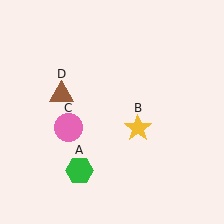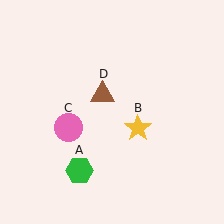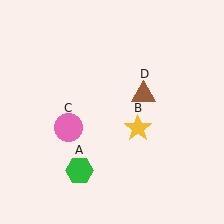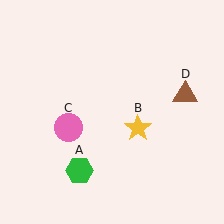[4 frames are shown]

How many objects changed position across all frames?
1 object changed position: brown triangle (object D).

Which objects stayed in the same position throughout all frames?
Green hexagon (object A) and yellow star (object B) and pink circle (object C) remained stationary.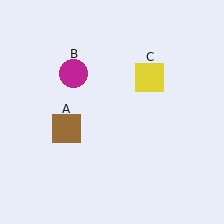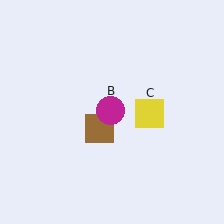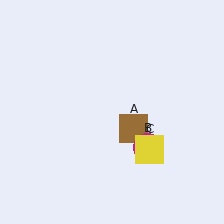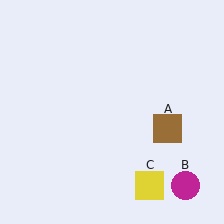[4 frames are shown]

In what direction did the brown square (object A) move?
The brown square (object A) moved right.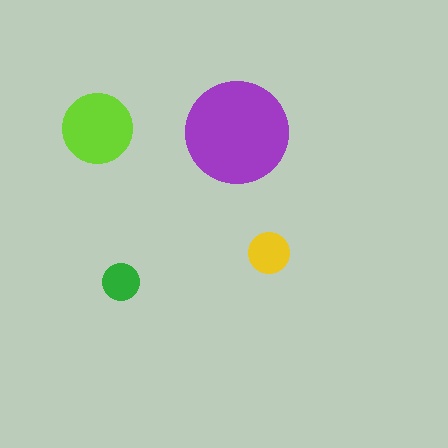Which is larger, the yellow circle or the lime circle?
The lime one.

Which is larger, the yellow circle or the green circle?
The yellow one.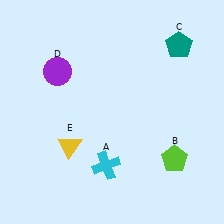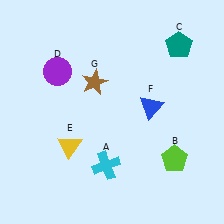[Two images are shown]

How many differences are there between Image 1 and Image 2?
There are 2 differences between the two images.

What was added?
A blue triangle (F), a brown star (G) were added in Image 2.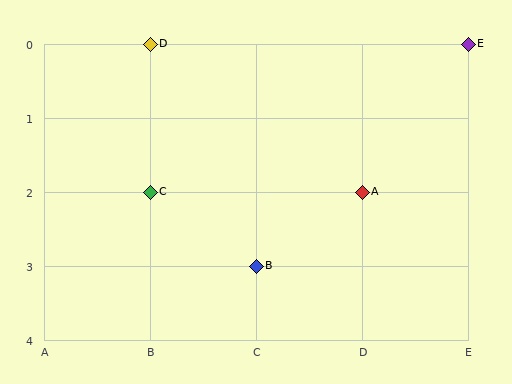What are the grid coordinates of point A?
Point A is at grid coordinates (D, 2).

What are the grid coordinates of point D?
Point D is at grid coordinates (B, 0).